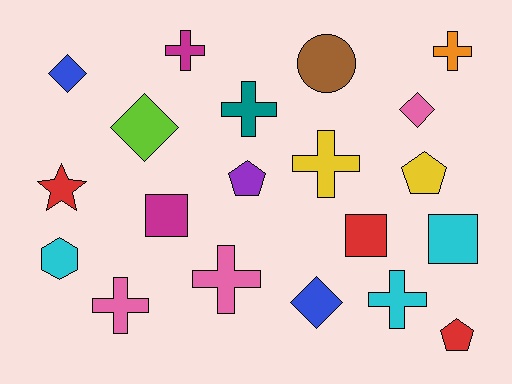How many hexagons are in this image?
There is 1 hexagon.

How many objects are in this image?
There are 20 objects.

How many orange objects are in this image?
There is 1 orange object.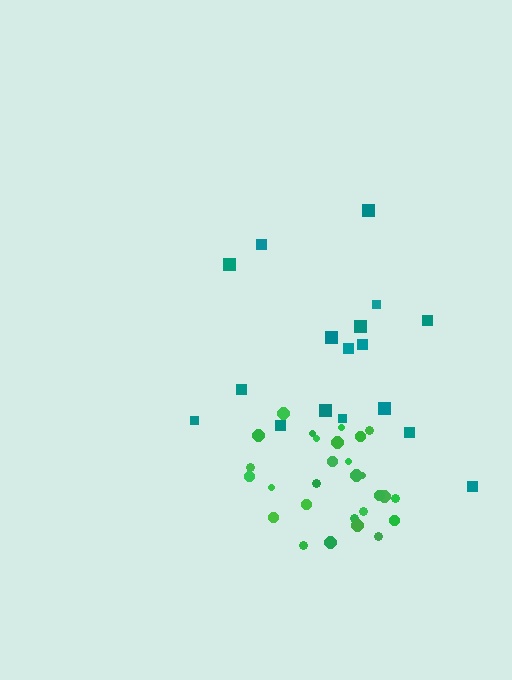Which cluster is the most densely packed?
Green.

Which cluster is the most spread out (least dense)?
Teal.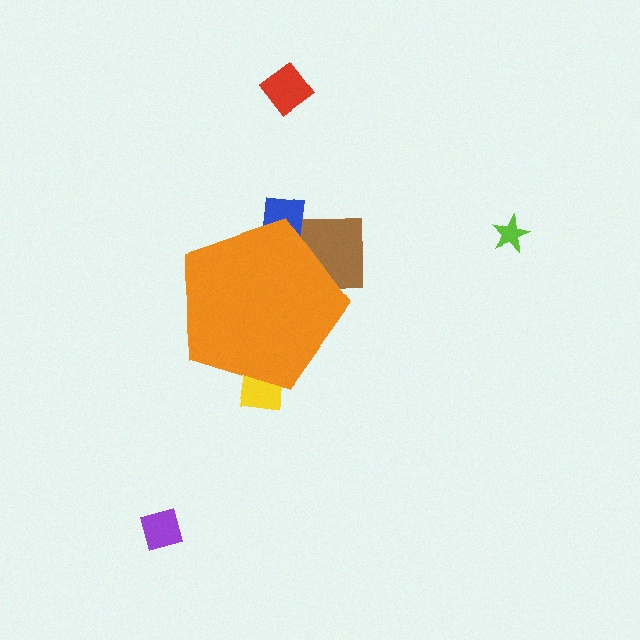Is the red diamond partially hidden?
No, the red diamond is fully visible.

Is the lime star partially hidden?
No, the lime star is fully visible.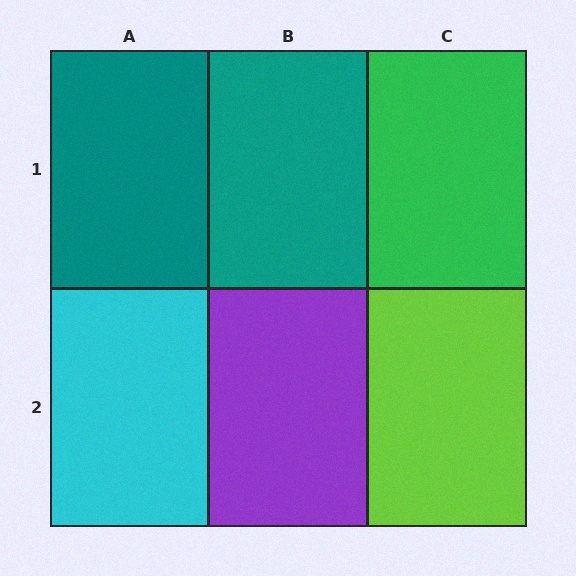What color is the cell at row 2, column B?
Purple.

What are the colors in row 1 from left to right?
Teal, teal, green.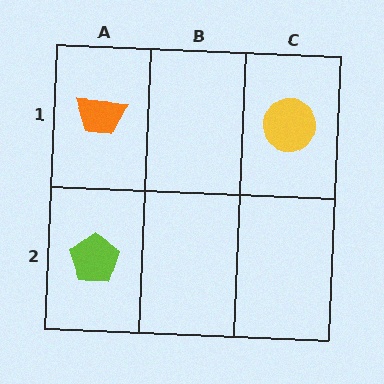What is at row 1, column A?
An orange trapezoid.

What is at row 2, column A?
A lime pentagon.